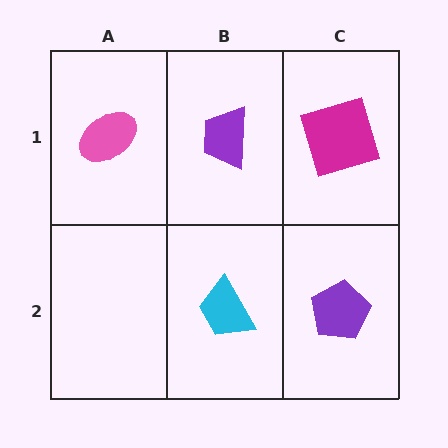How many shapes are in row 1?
3 shapes.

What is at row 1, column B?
A purple trapezoid.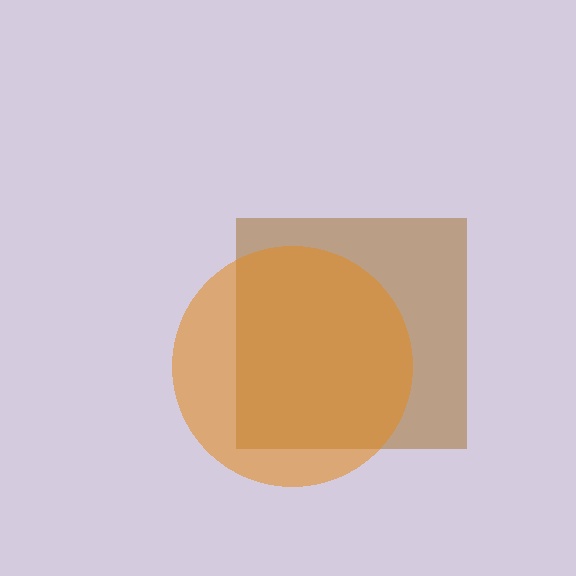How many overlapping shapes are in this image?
There are 2 overlapping shapes in the image.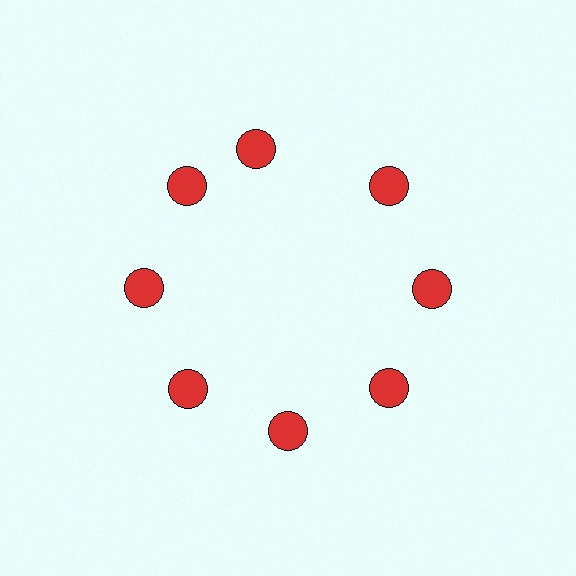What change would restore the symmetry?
The symmetry would be restored by rotating it back into even spacing with its neighbors so that all 8 circles sit at equal angles and equal distance from the center.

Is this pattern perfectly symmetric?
No. The 8 red circles are arranged in a ring, but one element near the 12 o'clock position is rotated out of alignment along the ring, breaking the 8-fold rotational symmetry.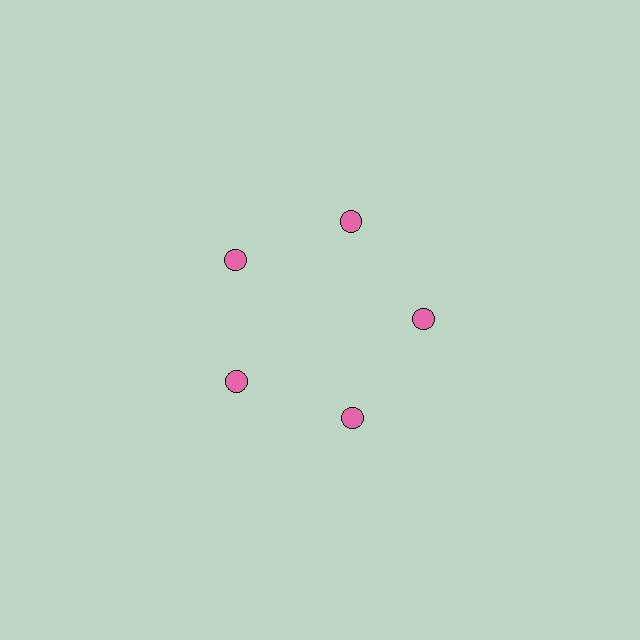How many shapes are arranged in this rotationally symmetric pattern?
There are 5 shapes, arranged in 5 groups of 1.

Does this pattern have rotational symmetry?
Yes, this pattern has 5-fold rotational symmetry. It looks the same after rotating 72 degrees around the center.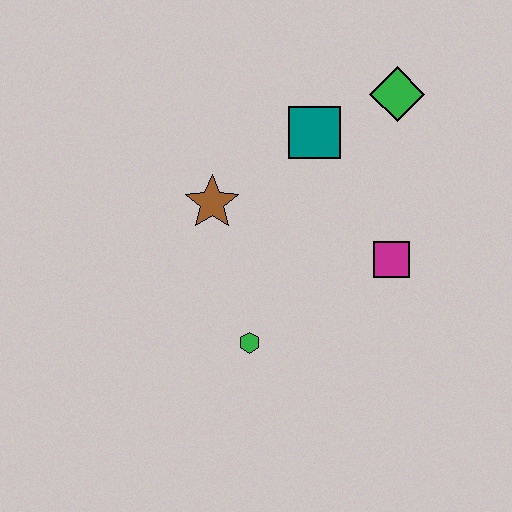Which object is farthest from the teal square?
The green hexagon is farthest from the teal square.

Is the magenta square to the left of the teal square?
No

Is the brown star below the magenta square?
No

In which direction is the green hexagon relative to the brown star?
The green hexagon is below the brown star.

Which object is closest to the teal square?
The green diamond is closest to the teal square.